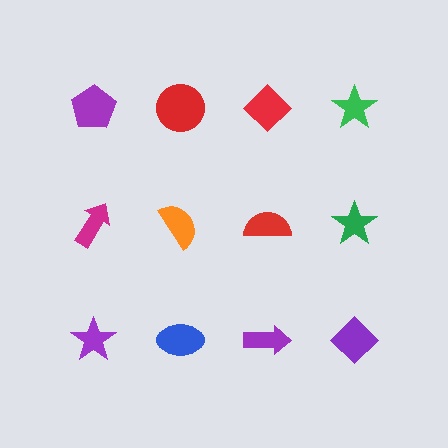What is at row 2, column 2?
An orange semicircle.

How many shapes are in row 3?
4 shapes.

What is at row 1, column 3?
A red diamond.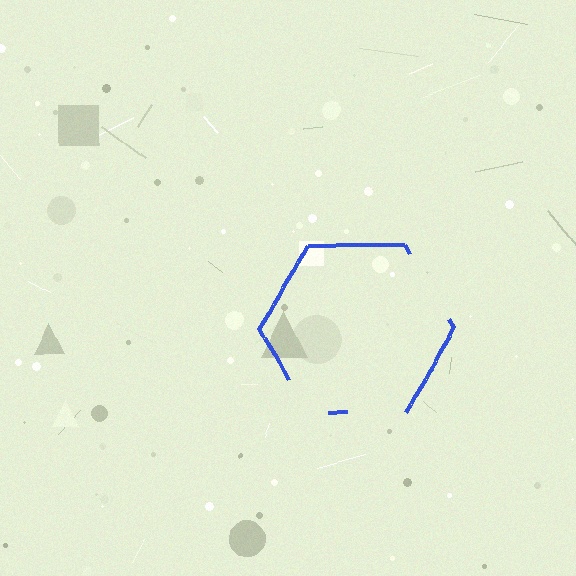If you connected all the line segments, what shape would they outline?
They would outline a hexagon.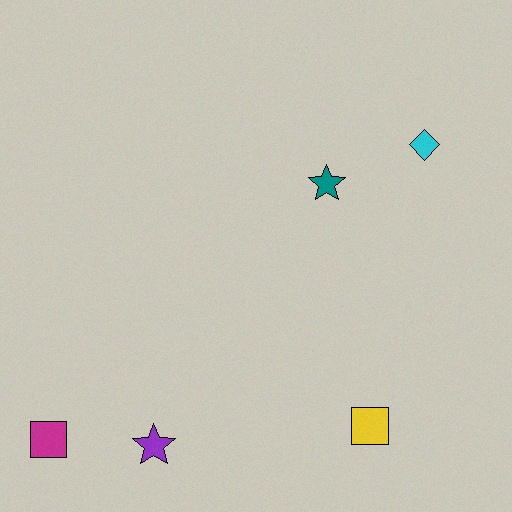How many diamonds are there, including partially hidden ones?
There is 1 diamond.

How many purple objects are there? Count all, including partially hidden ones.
There is 1 purple object.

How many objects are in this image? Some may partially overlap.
There are 5 objects.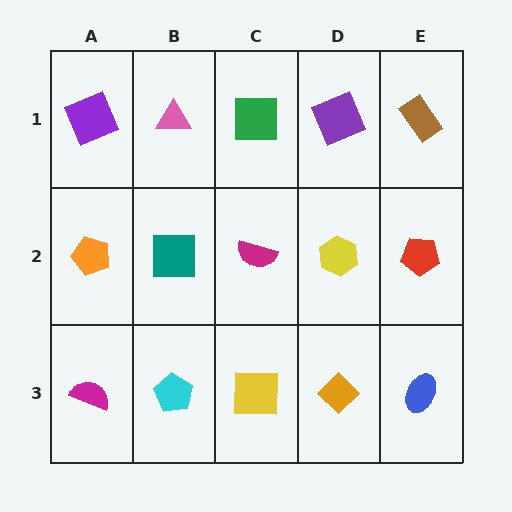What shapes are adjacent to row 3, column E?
A red pentagon (row 2, column E), an orange diamond (row 3, column D).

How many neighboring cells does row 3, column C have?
3.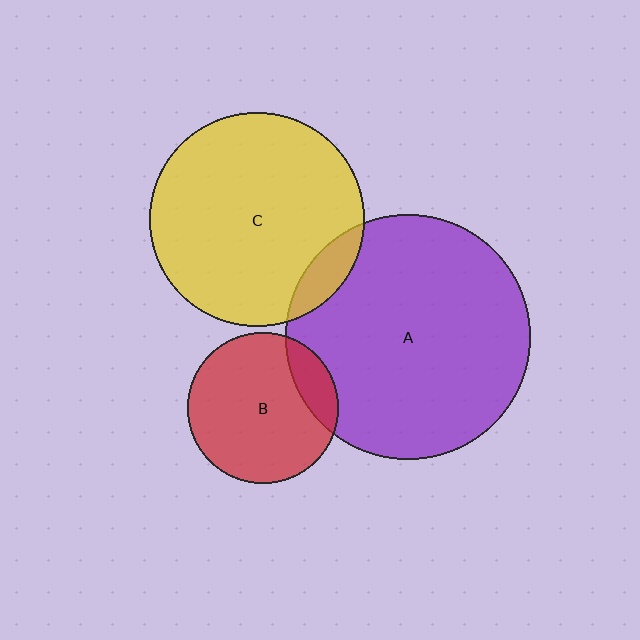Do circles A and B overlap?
Yes.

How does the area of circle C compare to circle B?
Approximately 2.0 times.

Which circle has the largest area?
Circle A (purple).